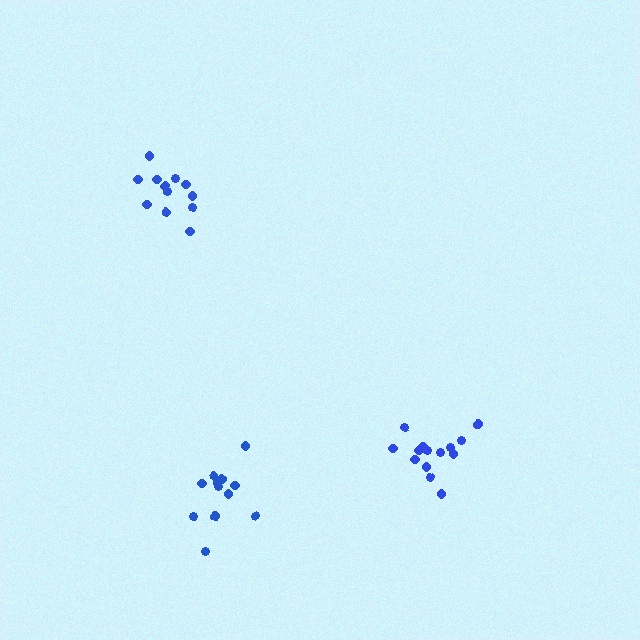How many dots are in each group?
Group 1: 12 dots, Group 2: 15 dots, Group 3: 12 dots (39 total).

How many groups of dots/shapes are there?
There are 3 groups.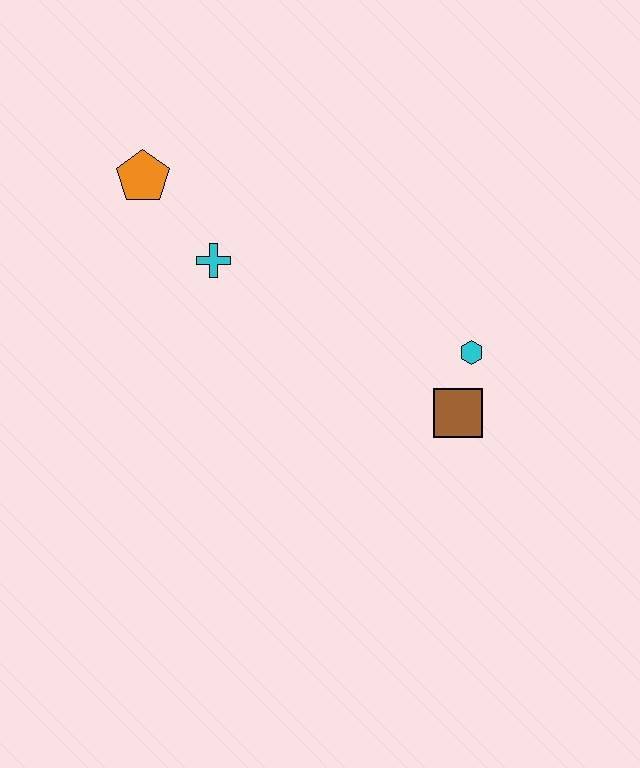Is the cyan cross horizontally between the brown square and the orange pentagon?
Yes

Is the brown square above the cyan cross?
No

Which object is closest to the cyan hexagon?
The brown square is closest to the cyan hexagon.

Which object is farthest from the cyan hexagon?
The orange pentagon is farthest from the cyan hexagon.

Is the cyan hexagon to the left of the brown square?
No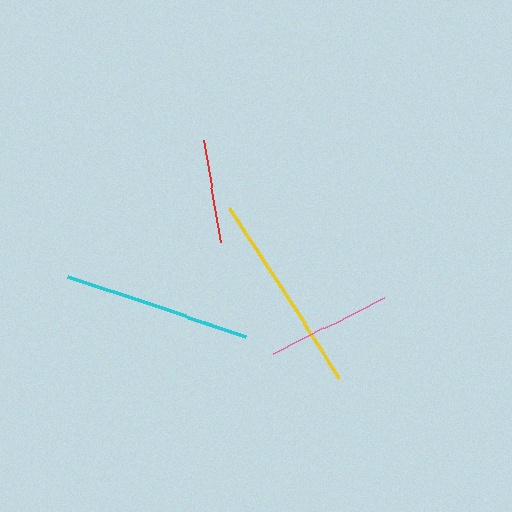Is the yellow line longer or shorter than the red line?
The yellow line is longer than the red line.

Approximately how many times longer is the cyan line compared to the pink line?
The cyan line is approximately 1.5 times the length of the pink line.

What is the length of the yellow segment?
The yellow segment is approximately 202 pixels long.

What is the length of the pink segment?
The pink segment is approximately 124 pixels long.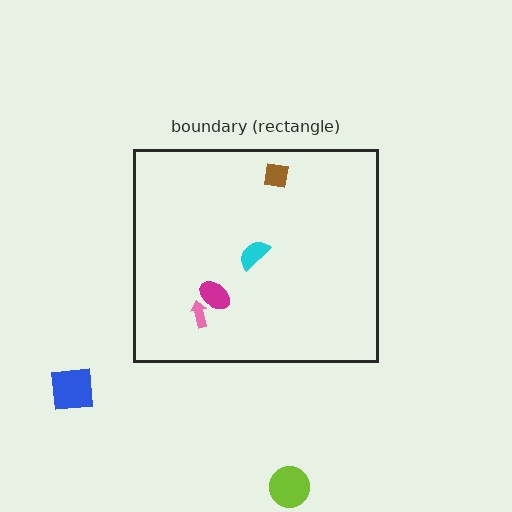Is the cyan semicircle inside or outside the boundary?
Inside.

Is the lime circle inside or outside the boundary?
Outside.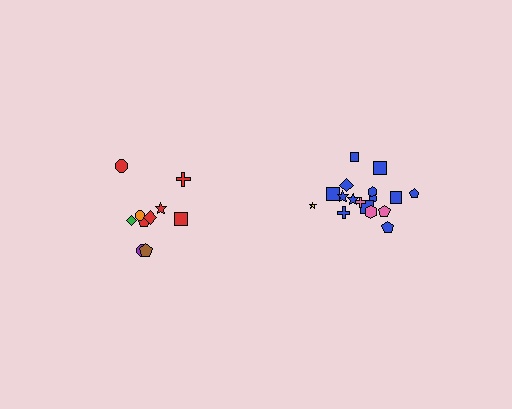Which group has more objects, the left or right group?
The right group.